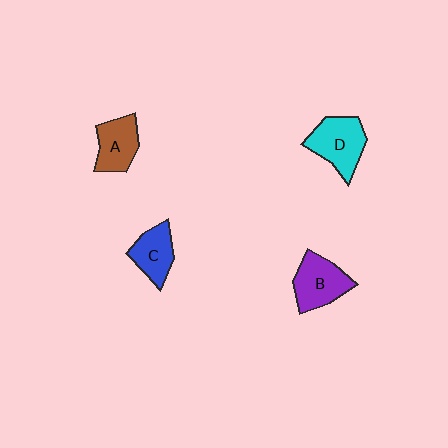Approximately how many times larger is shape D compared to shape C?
Approximately 1.3 times.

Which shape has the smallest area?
Shape C (blue).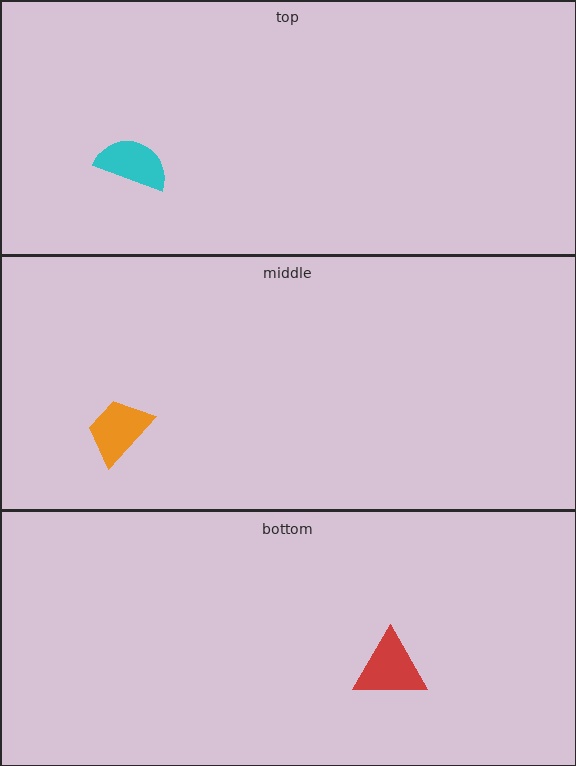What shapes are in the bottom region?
The red triangle.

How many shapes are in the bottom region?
1.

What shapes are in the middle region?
The orange trapezoid.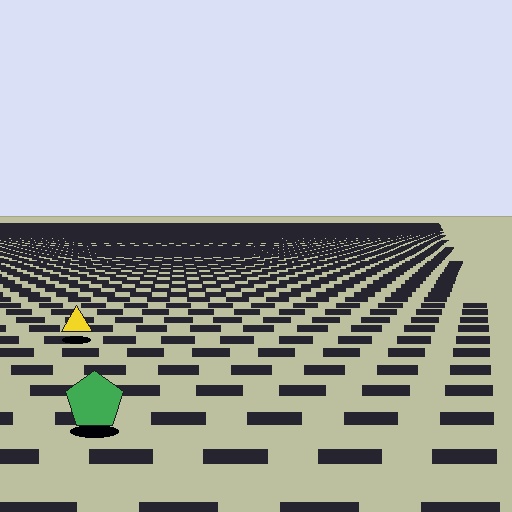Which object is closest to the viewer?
The green pentagon is closest. The texture marks near it are larger and more spread out.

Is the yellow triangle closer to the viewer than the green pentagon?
No. The green pentagon is closer — you can tell from the texture gradient: the ground texture is coarser near it.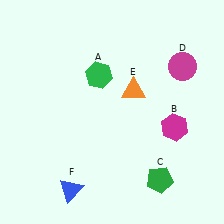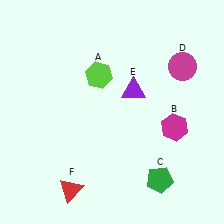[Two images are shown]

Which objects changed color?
A changed from green to lime. E changed from orange to purple. F changed from blue to red.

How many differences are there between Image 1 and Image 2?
There are 3 differences between the two images.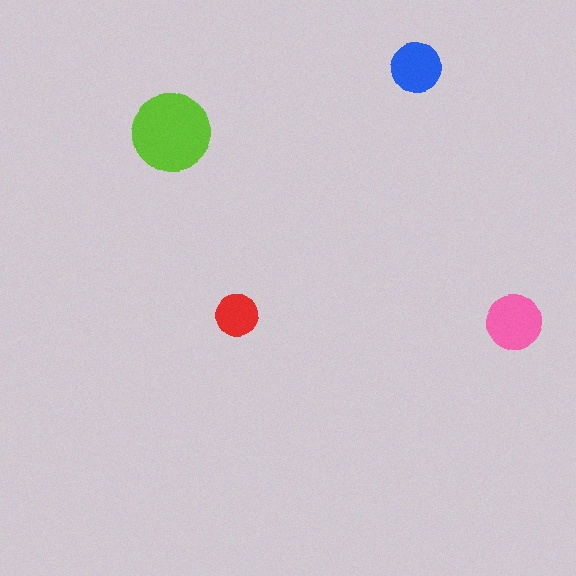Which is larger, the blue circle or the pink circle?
The pink one.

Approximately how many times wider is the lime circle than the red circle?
About 2 times wider.